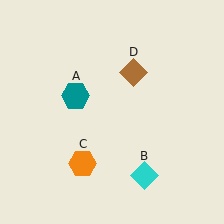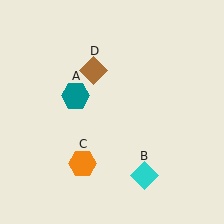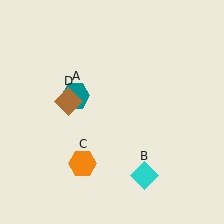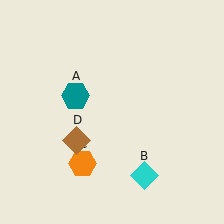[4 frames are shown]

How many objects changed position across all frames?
1 object changed position: brown diamond (object D).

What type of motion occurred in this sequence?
The brown diamond (object D) rotated counterclockwise around the center of the scene.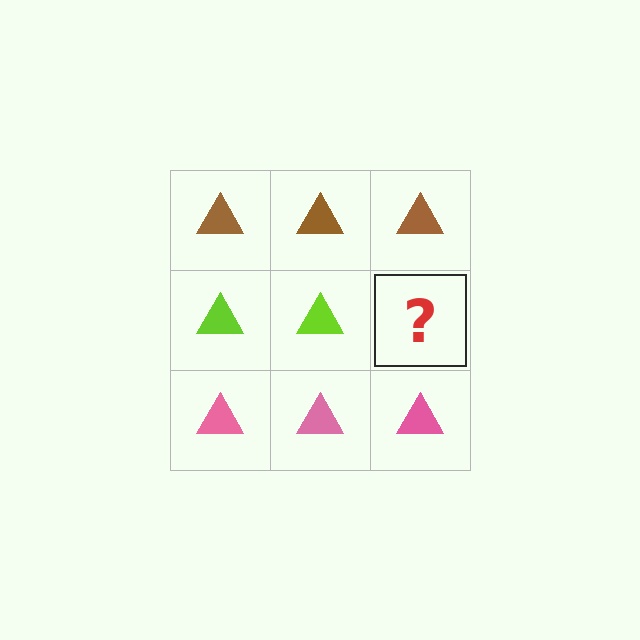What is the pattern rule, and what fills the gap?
The rule is that each row has a consistent color. The gap should be filled with a lime triangle.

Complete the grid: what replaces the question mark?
The question mark should be replaced with a lime triangle.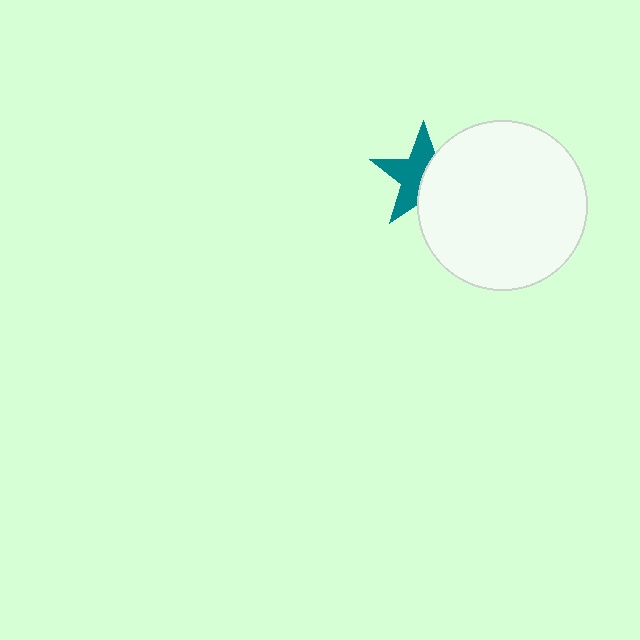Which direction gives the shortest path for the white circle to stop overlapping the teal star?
Moving right gives the shortest separation.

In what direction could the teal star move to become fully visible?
The teal star could move left. That would shift it out from behind the white circle entirely.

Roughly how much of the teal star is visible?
About half of it is visible (roughly 55%).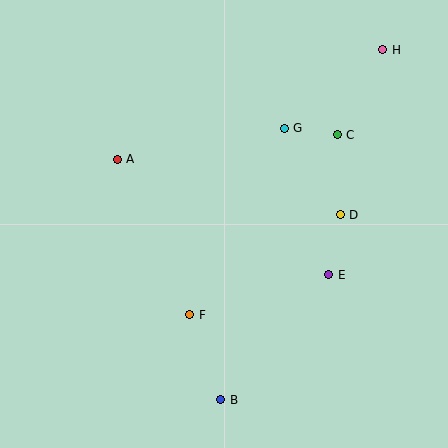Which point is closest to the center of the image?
Point F at (190, 315) is closest to the center.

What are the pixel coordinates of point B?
Point B is at (221, 400).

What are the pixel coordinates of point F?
Point F is at (190, 315).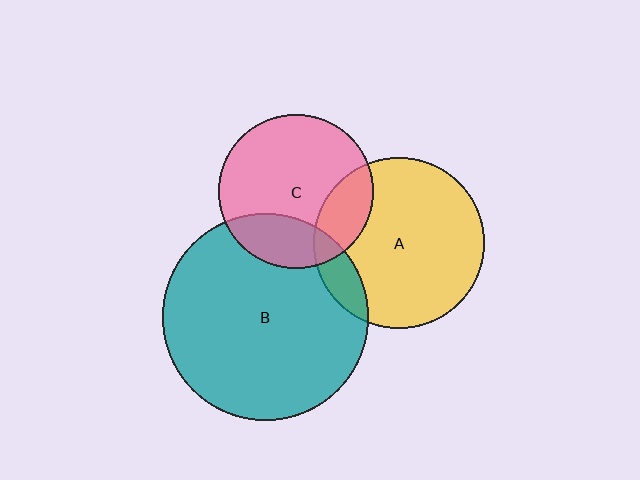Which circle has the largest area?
Circle B (teal).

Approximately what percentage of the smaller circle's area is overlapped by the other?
Approximately 25%.